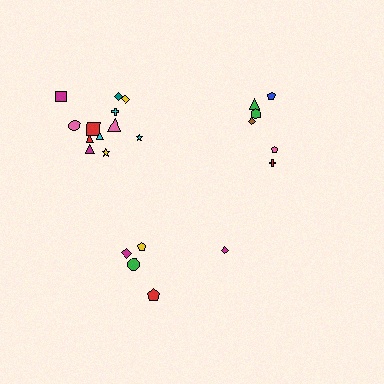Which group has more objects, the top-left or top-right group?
The top-left group.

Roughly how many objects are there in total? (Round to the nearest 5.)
Roughly 25 objects in total.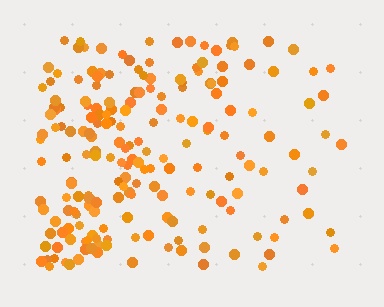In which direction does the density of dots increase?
From right to left, with the left side densest.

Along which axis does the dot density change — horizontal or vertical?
Horizontal.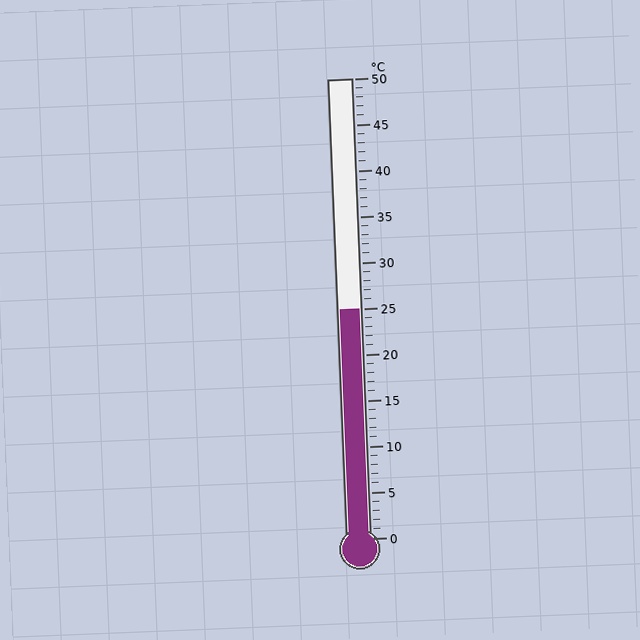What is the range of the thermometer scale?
The thermometer scale ranges from 0°C to 50°C.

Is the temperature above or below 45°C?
The temperature is below 45°C.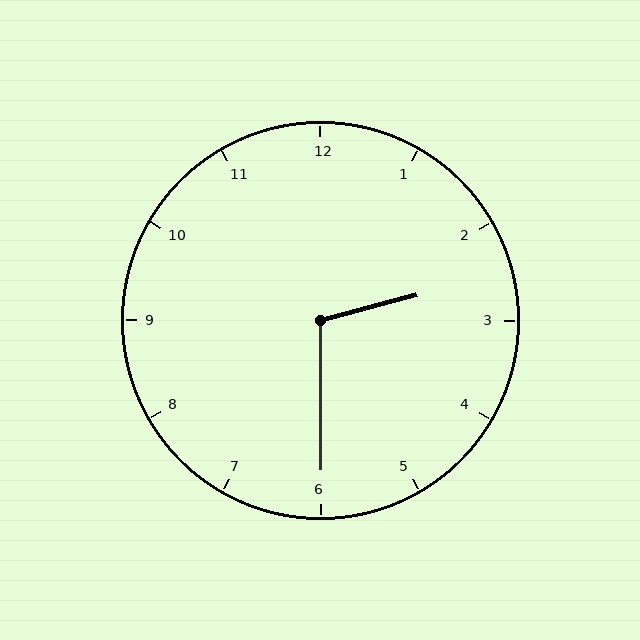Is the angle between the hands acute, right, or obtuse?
It is obtuse.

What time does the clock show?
2:30.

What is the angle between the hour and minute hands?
Approximately 105 degrees.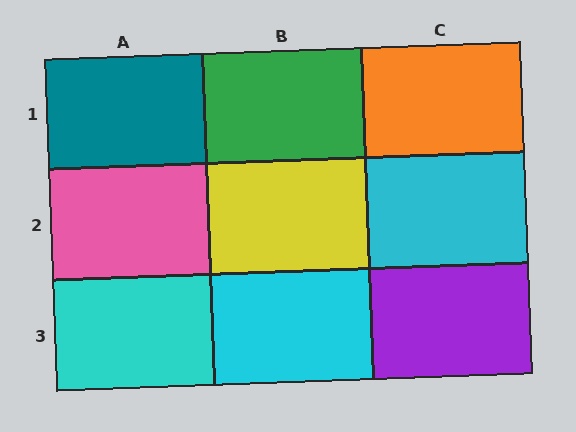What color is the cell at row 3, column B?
Cyan.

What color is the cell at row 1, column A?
Teal.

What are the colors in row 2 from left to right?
Pink, yellow, cyan.